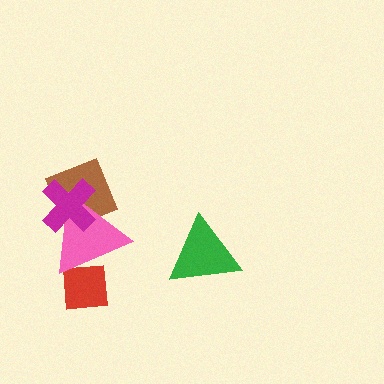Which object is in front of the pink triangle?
The magenta cross is in front of the pink triangle.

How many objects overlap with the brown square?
2 objects overlap with the brown square.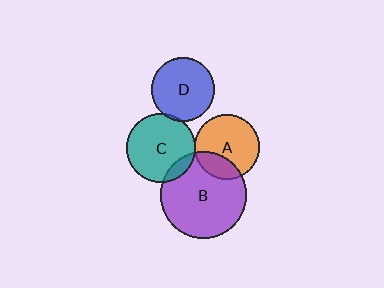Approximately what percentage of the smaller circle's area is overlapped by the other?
Approximately 5%.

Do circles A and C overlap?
Yes.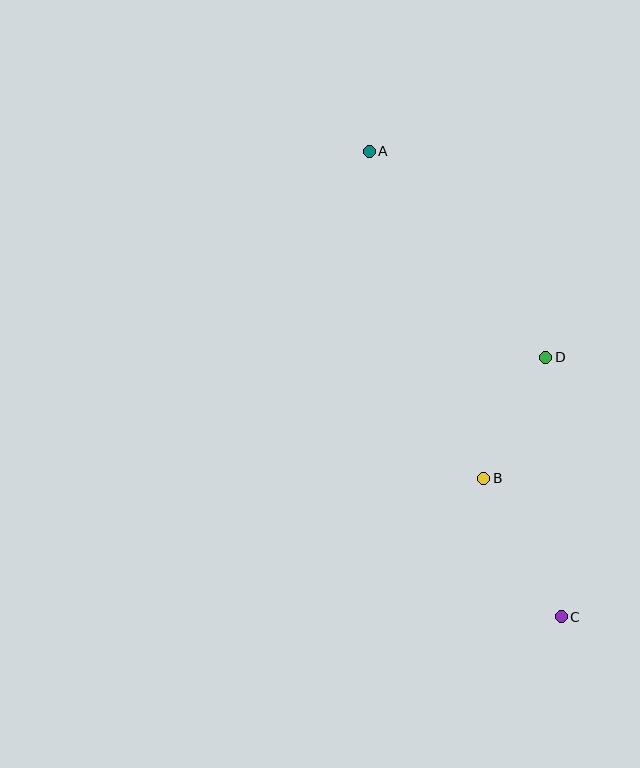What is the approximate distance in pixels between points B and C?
The distance between B and C is approximately 159 pixels.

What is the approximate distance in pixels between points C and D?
The distance between C and D is approximately 260 pixels.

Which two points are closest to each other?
Points B and D are closest to each other.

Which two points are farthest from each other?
Points A and C are farthest from each other.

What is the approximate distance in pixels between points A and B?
The distance between A and B is approximately 346 pixels.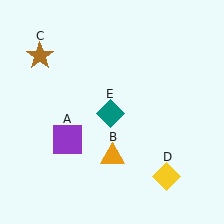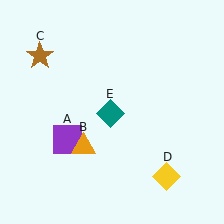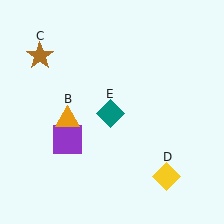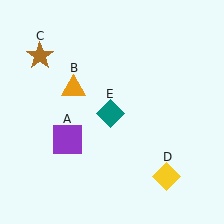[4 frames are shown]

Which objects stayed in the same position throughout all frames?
Purple square (object A) and brown star (object C) and yellow diamond (object D) and teal diamond (object E) remained stationary.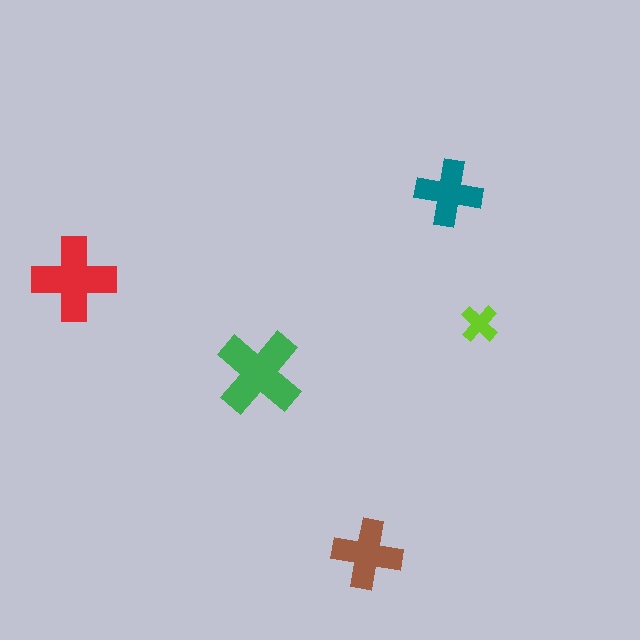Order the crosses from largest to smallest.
the green one, the red one, the brown one, the teal one, the lime one.